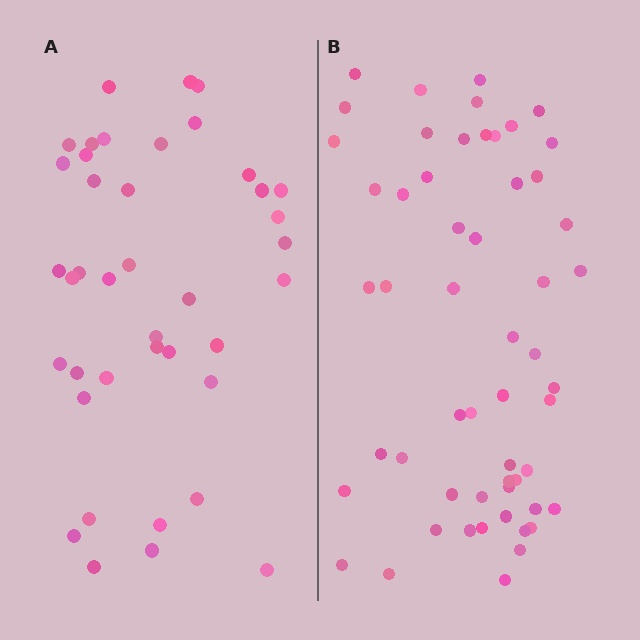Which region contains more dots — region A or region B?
Region B (the right region) has more dots.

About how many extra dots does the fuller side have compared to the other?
Region B has approximately 15 more dots than region A.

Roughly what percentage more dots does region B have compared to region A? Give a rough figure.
About 40% more.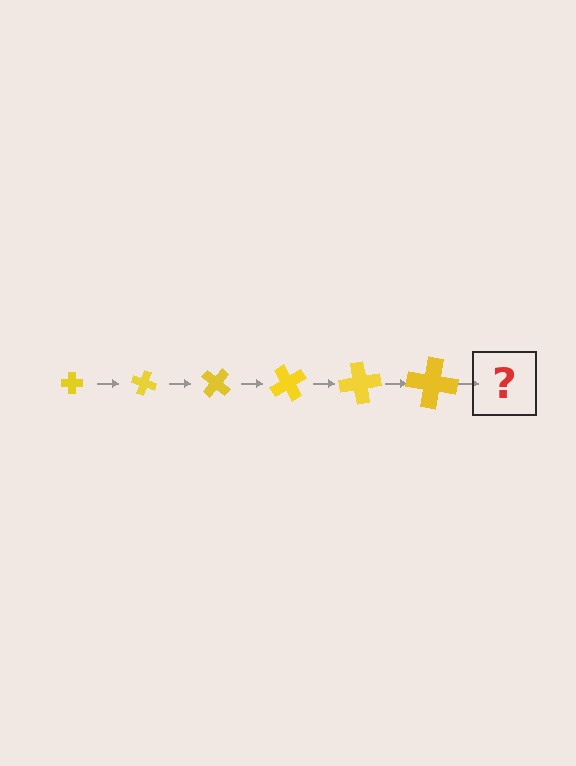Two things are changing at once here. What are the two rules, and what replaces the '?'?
The two rules are that the cross grows larger each step and it rotates 20 degrees each step. The '?' should be a cross, larger than the previous one and rotated 120 degrees from the start.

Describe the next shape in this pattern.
It should be a cross, larger than the previous one and rotated 120 degrees from the start.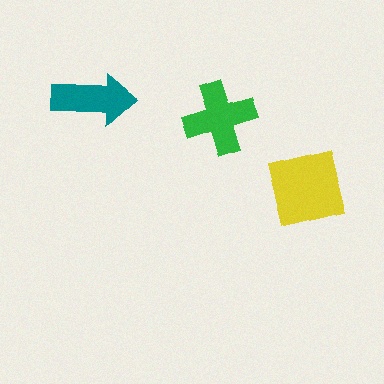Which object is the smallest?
The teal arrow.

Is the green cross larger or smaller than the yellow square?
Smaller.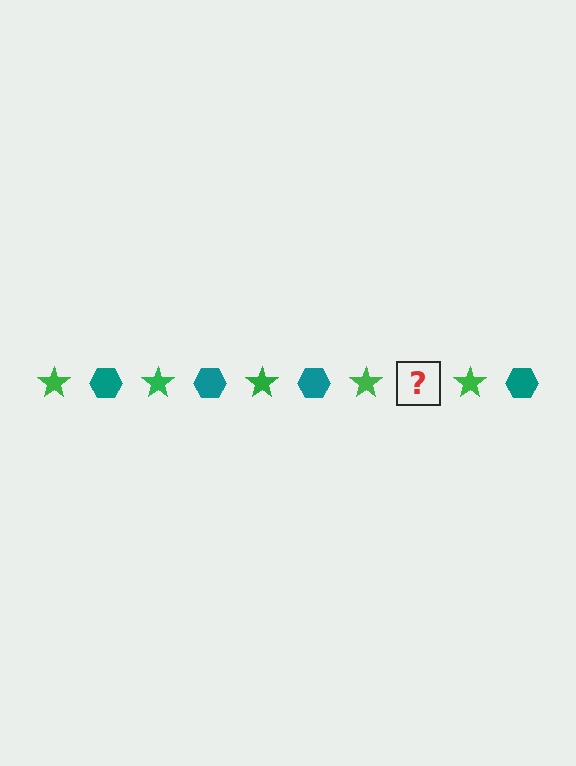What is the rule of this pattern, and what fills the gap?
The rule is that the pattern alternates between green star and teal hexagon. The gap should be filled with a teal hexagon.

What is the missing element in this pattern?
The missing element is a teal hexagon.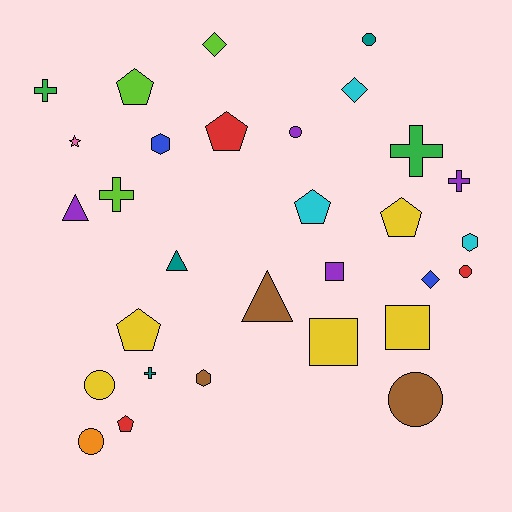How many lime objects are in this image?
There are 3 lime objects.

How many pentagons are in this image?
There are 6 pentagons.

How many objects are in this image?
There are 30 objects.